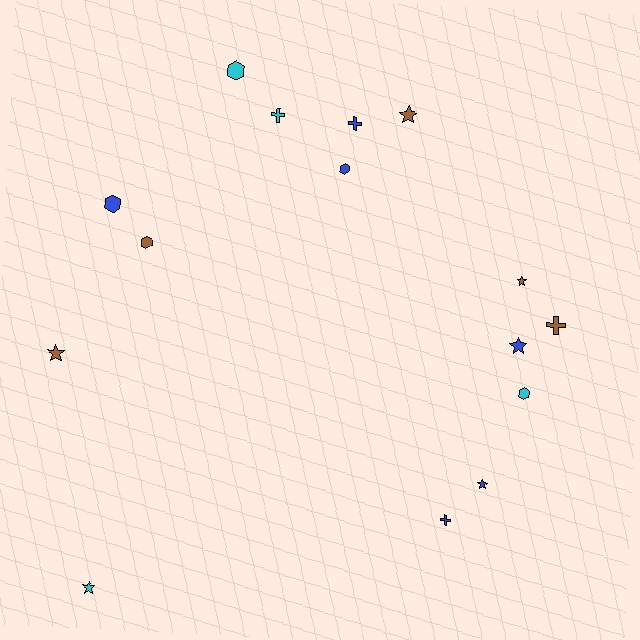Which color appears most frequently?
Blue, with 6 objects.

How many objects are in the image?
There are 15 objects.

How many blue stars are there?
There are 2 blue stars.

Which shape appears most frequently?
Star, with 6 objects.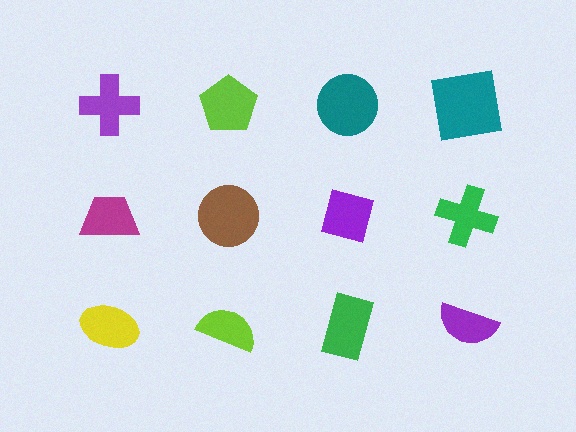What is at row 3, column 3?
A green rectangle.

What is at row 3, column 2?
A lime semicircle.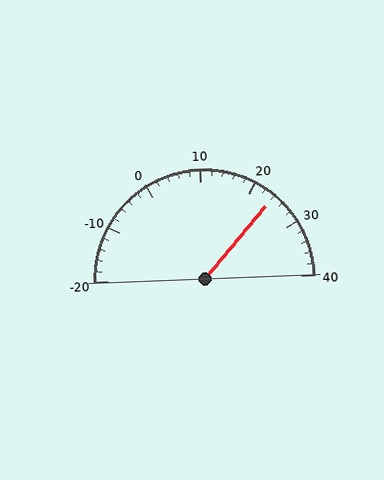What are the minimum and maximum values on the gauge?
The gauge ranges from -20 to 40.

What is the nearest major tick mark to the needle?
The nearest major tick mark is 20.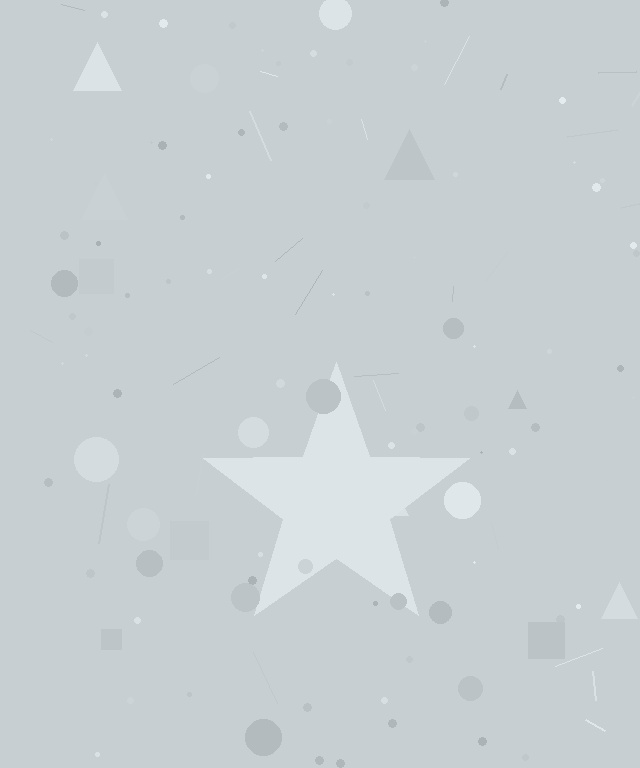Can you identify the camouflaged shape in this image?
The camouflaged shape is a star.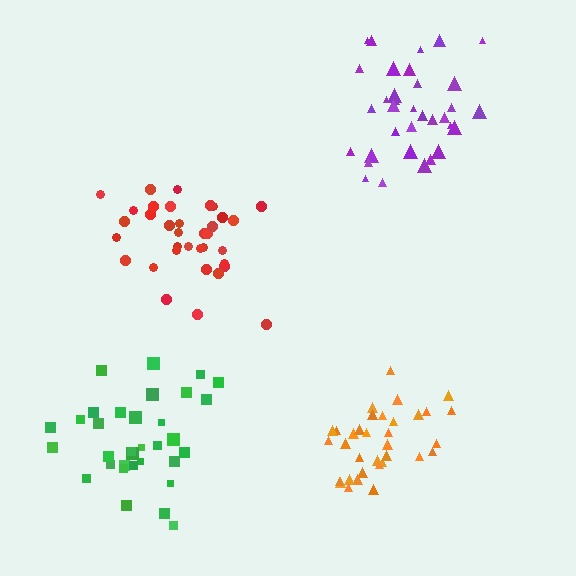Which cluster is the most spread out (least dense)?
Red.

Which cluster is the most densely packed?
Orange.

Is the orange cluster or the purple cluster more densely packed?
Orange.